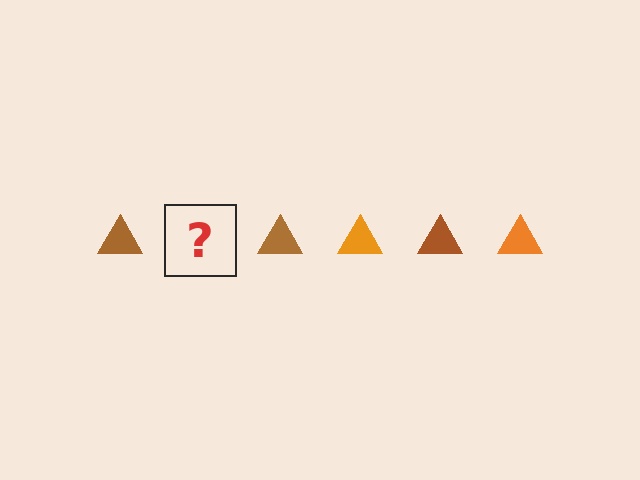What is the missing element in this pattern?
The missing element is an orange triangle.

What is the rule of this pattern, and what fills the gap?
The rule is that the pattern cycles through brown, orange triangles. The gap should be filled with an orange triangle.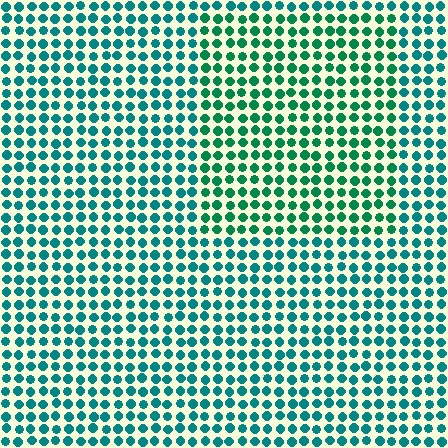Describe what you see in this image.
The image is filled with small teal elements in a uniform arrangement. A rectangle-shaped region is visible where the elements are tinted to a slightly different hue, forming a subtle color boundary.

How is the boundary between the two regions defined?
The boundary is defined purely by a slight shift in hue (about 27 degrees). Spacing, size, and orientation are identical on both sides.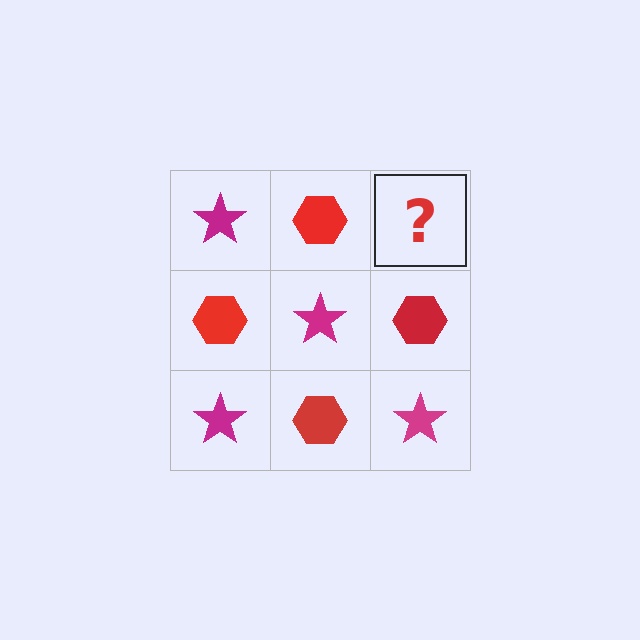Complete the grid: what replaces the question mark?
The question mark should be replaced with a magenta star.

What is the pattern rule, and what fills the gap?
The rule is that it alternates magenta star and red hexagon in a checkerboard pattern. The gap should be filled with a magenta star.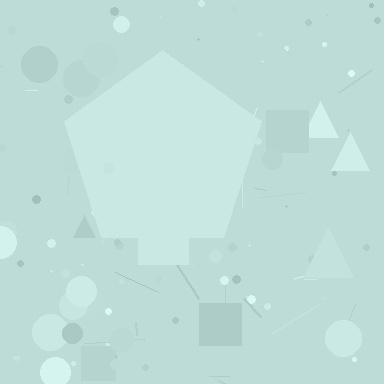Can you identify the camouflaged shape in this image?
The camouflaged shape is a pentagon.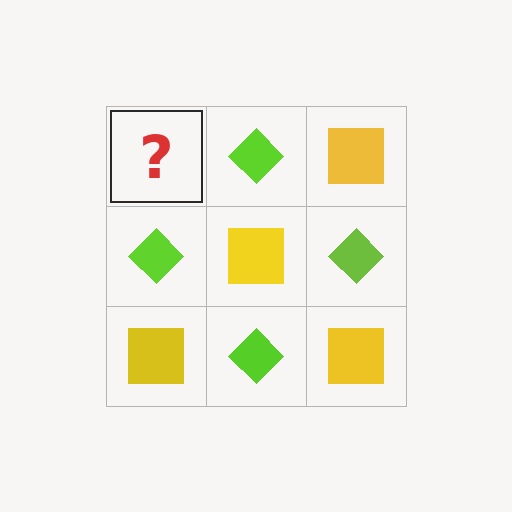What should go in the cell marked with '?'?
The missing cell should contain a yellow square.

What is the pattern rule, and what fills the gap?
The rule is that it alternates yellow square and lime diamond in a checkerboard pattern. The gap should be filled with a yellow square.